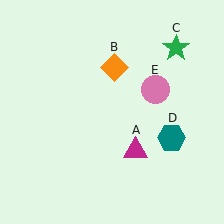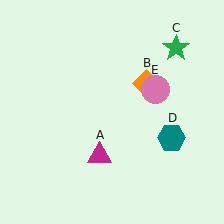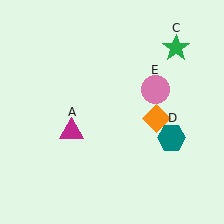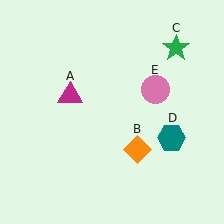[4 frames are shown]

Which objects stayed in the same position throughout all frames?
Green star (object C) and teal hexagon (object D) and pink circle (object E) remained stationary.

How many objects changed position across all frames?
2 objects changed position: magenta triangle (object A), orange diamond (object B).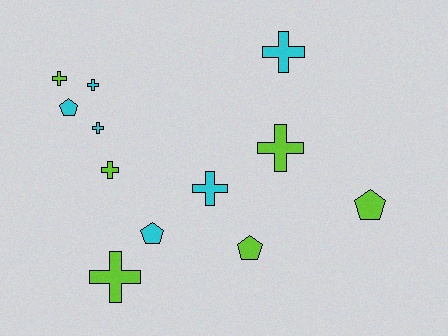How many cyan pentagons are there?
There are 2 cyan pentagons.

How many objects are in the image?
There are 12 objects.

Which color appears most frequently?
Cyan, with 6 objects.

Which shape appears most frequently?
Cross, with 8 objects.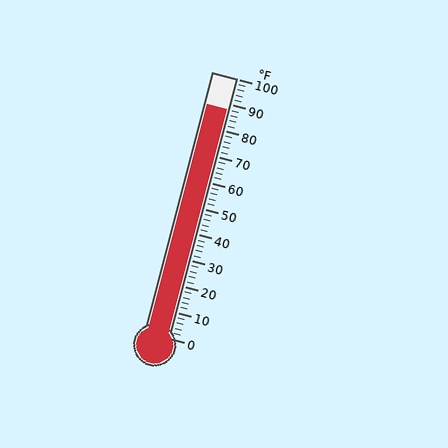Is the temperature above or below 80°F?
The temperature is above 80°F.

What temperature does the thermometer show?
The thermometer shows approximately 88°F.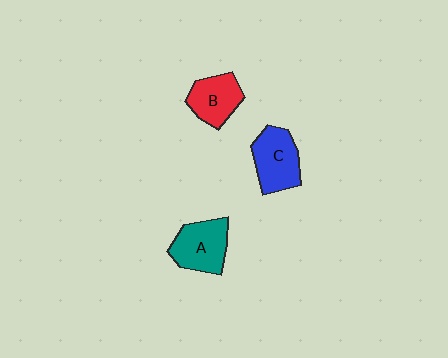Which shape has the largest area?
Shape A (teal).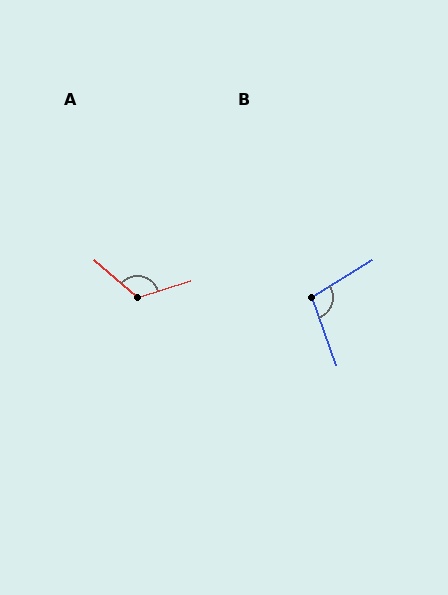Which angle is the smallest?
B, at approximately 101 degrees.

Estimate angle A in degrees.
Approximately 121 degrees.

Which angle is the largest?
A, at approximately 121 degrees.